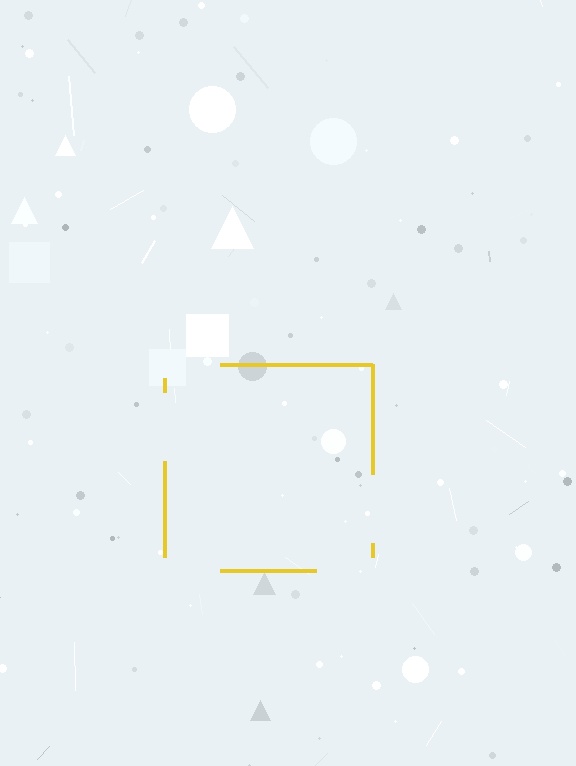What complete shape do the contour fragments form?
The contour fragments form a square.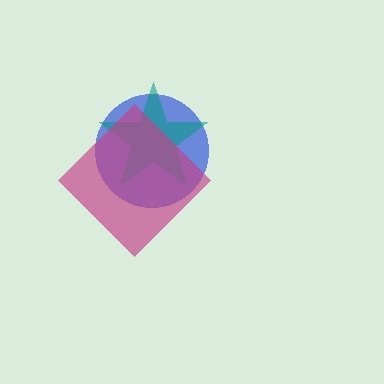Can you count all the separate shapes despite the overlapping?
Yes, there are 3 separate shapes.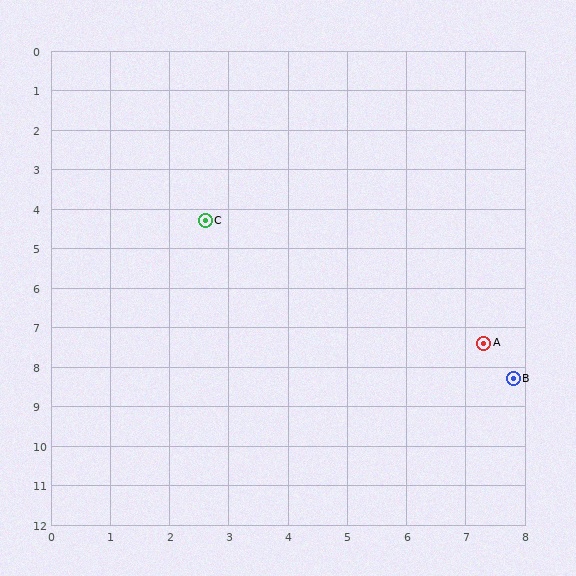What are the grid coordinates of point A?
Point A is at approximately (7.3, 7.4).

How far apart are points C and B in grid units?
Points C and B are about 6.6 grid units apart.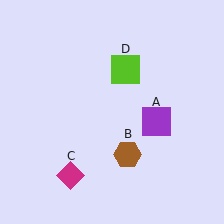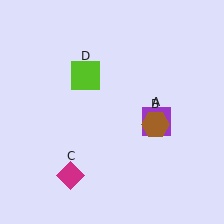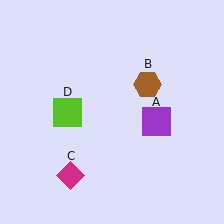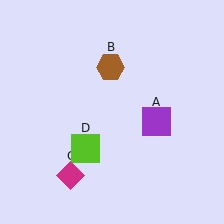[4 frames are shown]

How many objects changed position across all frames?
2 objects changed position: brown hexagon (object B), lime square (object D).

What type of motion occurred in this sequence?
The brown hexagon (object B), lime square (object D) rotated counterclockwise around the center of the scene.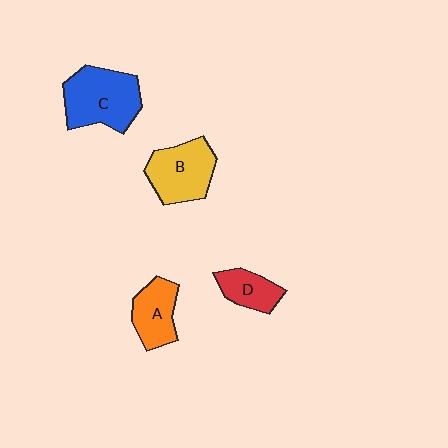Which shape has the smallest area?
Shape D (red).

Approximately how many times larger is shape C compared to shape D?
Approximately 2.0 times.